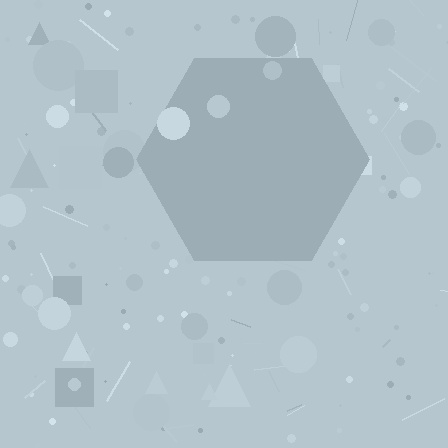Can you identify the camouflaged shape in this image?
The camouflaged shape is a hexagon.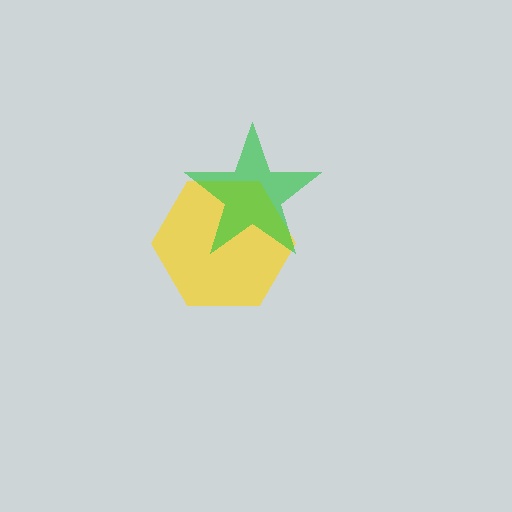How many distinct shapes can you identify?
There are 2 distinct shapes: a yellow hexagon, a green star.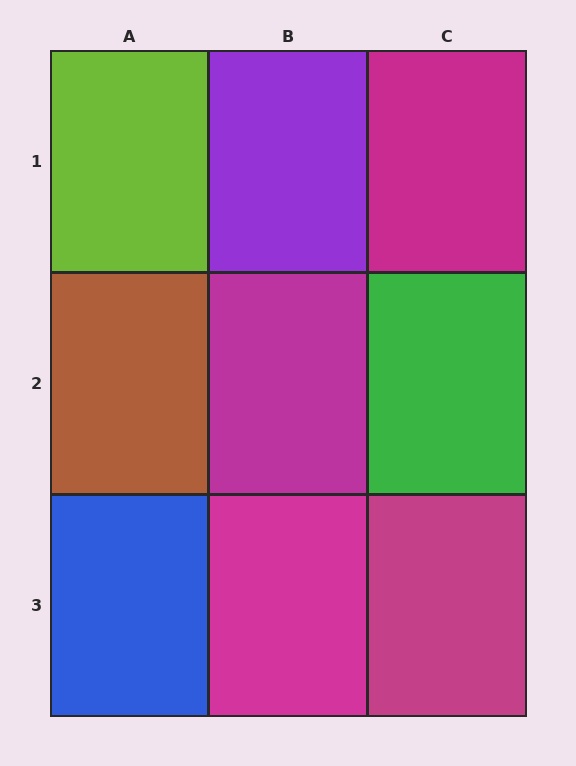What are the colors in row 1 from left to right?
Lime, purple, magenta.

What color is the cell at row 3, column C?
Magenta.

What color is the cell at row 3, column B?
Magenta.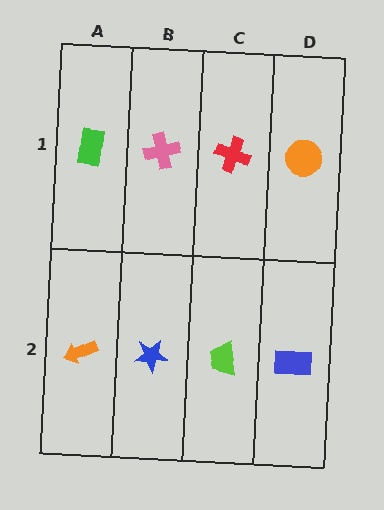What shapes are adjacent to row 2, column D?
An orange circle (row 1, column D), a lime trapezoid (row 2, column C).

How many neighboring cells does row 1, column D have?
2.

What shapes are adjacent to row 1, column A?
An orange arrow (row 2, column A), a pink cross (row 1, column B).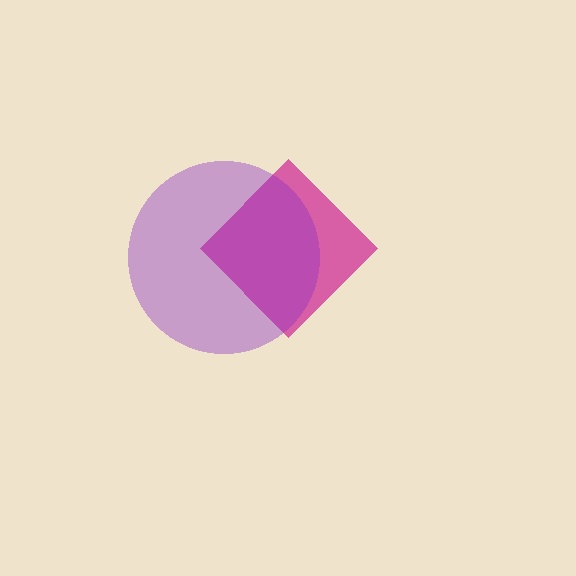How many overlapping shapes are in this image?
There are 2 overlapping shapes in the image.